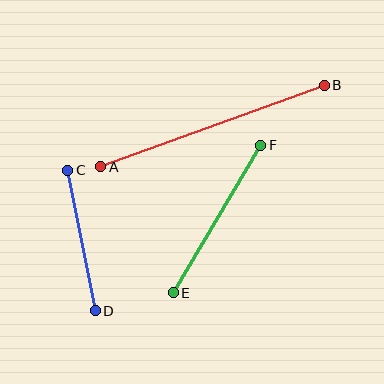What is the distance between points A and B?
The distance is approximately 238 pixels.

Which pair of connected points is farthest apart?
Points A and B are farthest apart.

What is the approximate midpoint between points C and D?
The midpoint is at approximately (81, 240) pixels.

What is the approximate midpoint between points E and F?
The midpoint is at approximately (217, 219) pixels.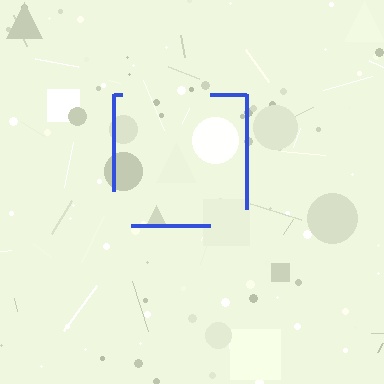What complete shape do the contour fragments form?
The contour fragments form a square.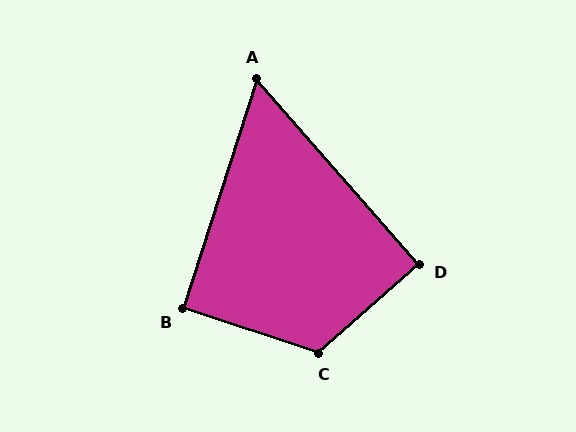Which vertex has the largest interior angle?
C, at approximately 121 degrees.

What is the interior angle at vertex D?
Approximately 90 degrees (approximately right).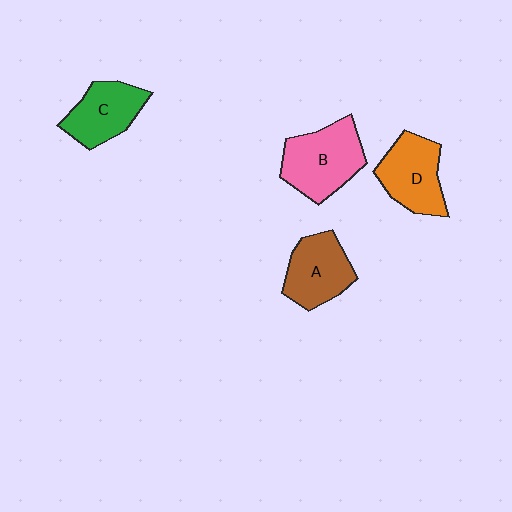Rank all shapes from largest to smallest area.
From largest to smallest: B (pink), D (orange), A (brown), C (green).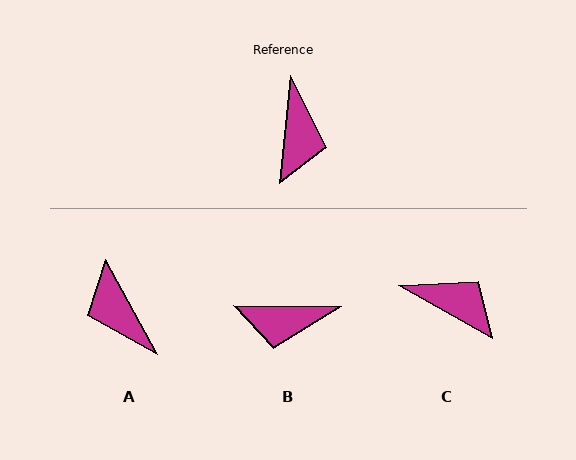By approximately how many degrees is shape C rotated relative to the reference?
Approximately 67 degrees counter-clockwise.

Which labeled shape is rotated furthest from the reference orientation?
A, about 145 degrees away.